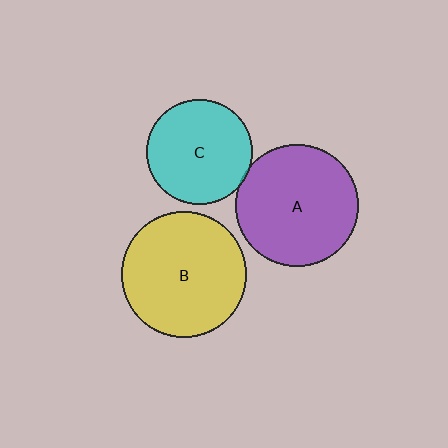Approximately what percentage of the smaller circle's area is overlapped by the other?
Approximately 5%.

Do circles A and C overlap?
Yes.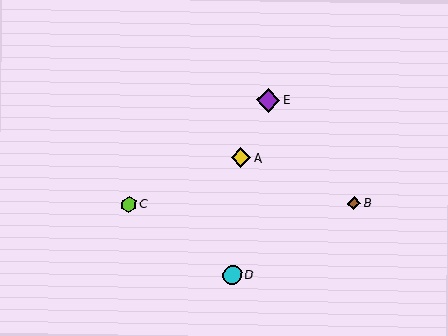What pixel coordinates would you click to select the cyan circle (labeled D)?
Click at (232, 275) to select the cyan circle D.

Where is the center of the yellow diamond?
The center of the yellow diamond is at (241, 158).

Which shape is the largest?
The purple diamond (labeled E) is the largest.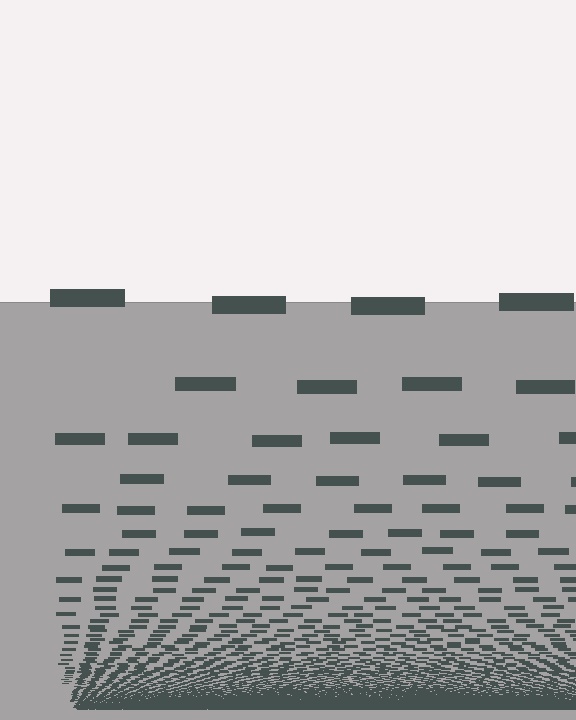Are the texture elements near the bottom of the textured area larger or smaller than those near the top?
Smaller. The gradient is inverted — elements near the bottom are smaller and denser.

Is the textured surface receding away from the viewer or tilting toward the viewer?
The surface appears to tilt toward the viewer. Texture elements get larger and sparser toward the top.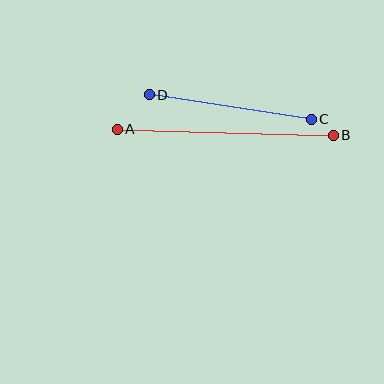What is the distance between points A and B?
The distance is approximately 216 pixels.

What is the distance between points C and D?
The distance is approximately 163 pixels.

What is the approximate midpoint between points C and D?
The midpoint is at approximately (230, 107) pixels.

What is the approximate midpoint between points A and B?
The midpoint is at approximately (225, 132) pixels.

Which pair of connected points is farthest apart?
Points A and B are farthest apart.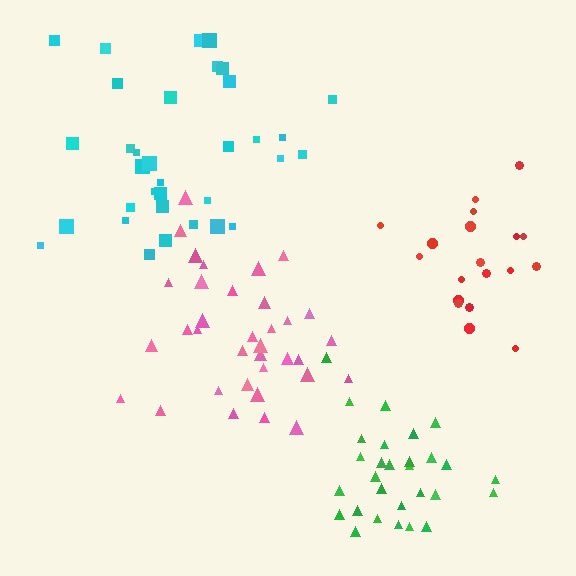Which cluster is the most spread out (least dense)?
Red.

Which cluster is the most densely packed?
Green.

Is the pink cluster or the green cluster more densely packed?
Green.